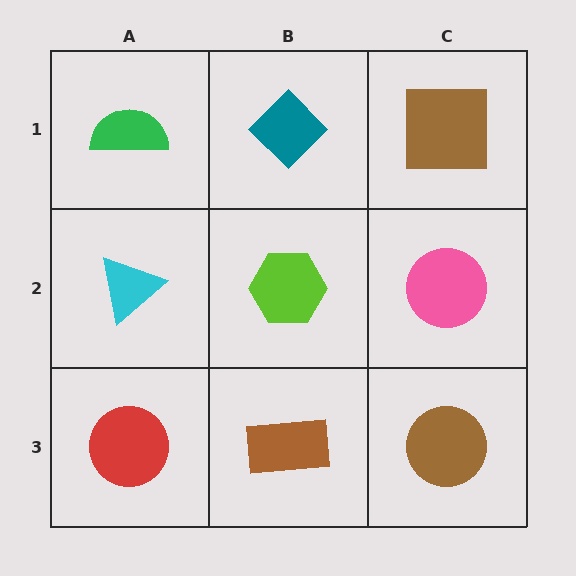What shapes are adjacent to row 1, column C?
A pink circle (row 2, column C), a teal diamond (row 1, column B).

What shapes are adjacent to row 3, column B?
A lime hexagon (row 2, column B), a red circle (row 3, column A), a brown circle (row 3, column C).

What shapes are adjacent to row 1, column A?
A cyan triangle (row 2, column A), a teal diamond (row 1, column B).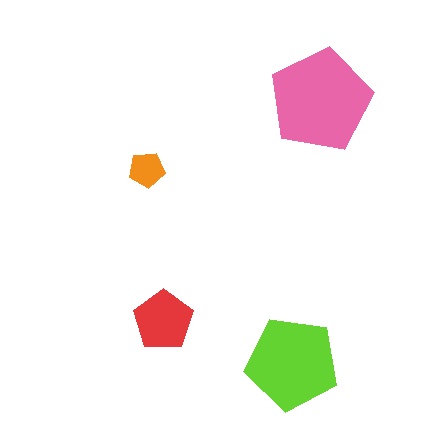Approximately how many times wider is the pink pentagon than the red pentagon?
About 1.5 times wider.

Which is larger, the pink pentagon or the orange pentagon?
The pink one.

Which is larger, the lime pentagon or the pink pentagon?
The pink one.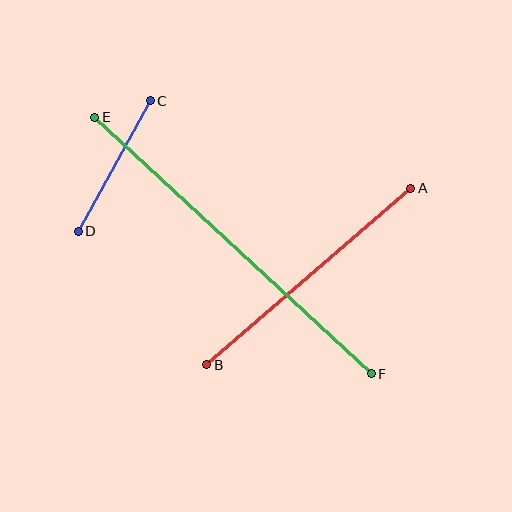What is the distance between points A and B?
The distance is approximately 270 pixels.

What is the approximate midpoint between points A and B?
The midpoint is at approximately (309, 277) pixels.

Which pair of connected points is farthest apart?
Points E and F are farthest apart.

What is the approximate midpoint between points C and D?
The midpoint is at approximately (114, 166) pixels.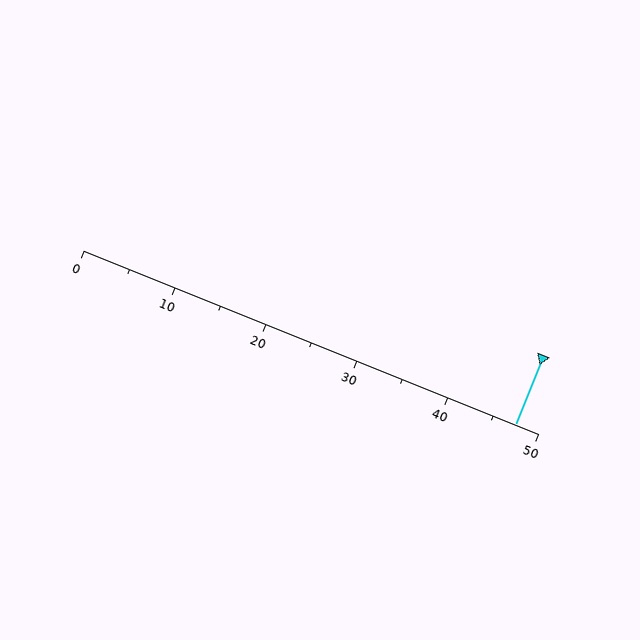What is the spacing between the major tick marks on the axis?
The major ticks are spaced 10 apart.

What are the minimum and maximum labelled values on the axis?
The axis runs from 0 to 50.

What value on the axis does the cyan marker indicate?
The marker indicates approximately 47.5.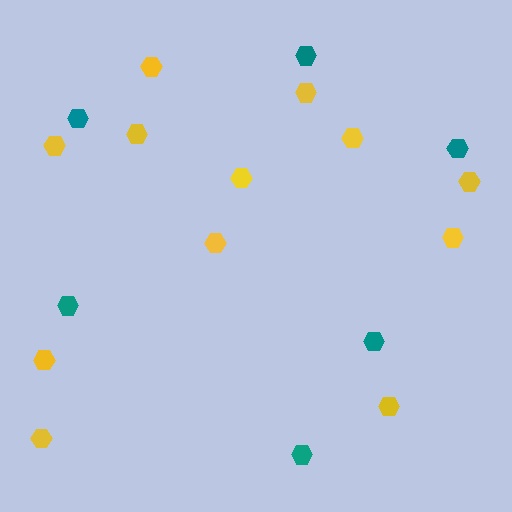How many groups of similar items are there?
There are 2 groups: one group of yellow hexagons (12) and one group of teal hexagons (6).